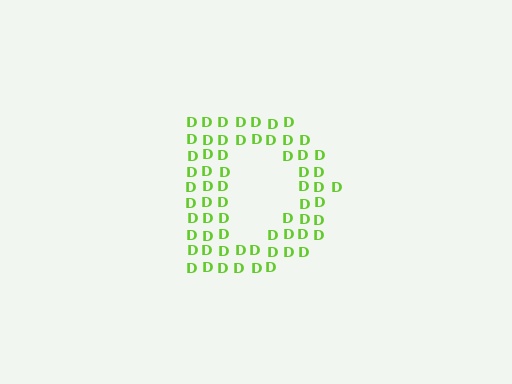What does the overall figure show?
The overall figure shows the letter D.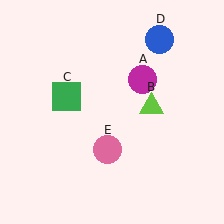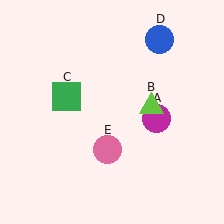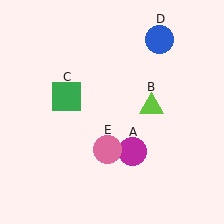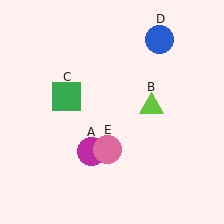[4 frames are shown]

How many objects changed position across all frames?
1 object changed position: magenta circle (object A).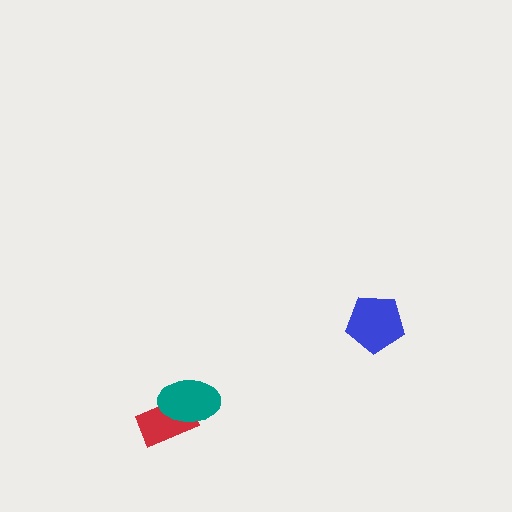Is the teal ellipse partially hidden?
No, no other shape covers it.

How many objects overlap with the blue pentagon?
0 objects overlap with the blue pentagon.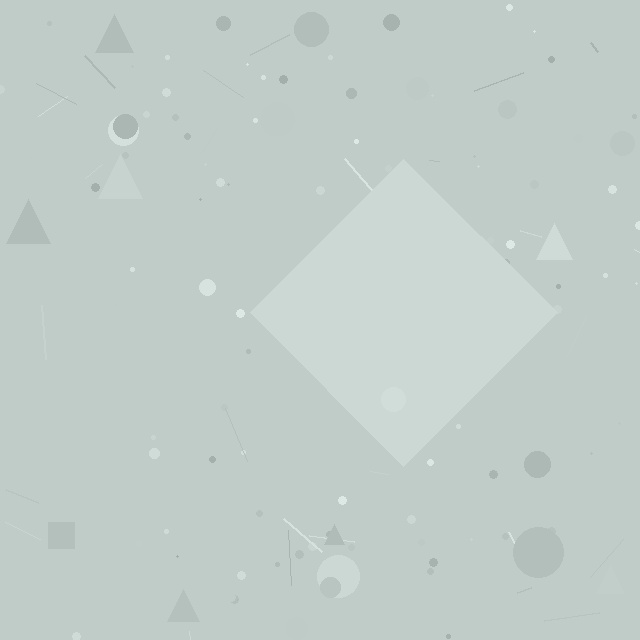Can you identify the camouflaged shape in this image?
The camouflaged shape is a diamond.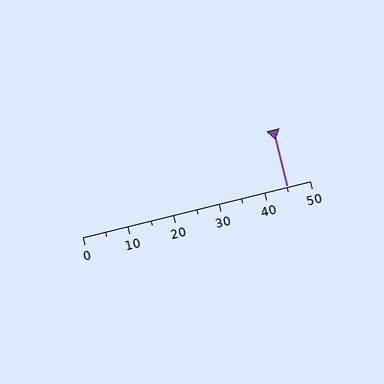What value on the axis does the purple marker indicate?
The marker indicates approximately 45.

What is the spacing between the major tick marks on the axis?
The major ticks are spaced 10 apart.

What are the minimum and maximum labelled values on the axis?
The axis runs from 0 to 50.